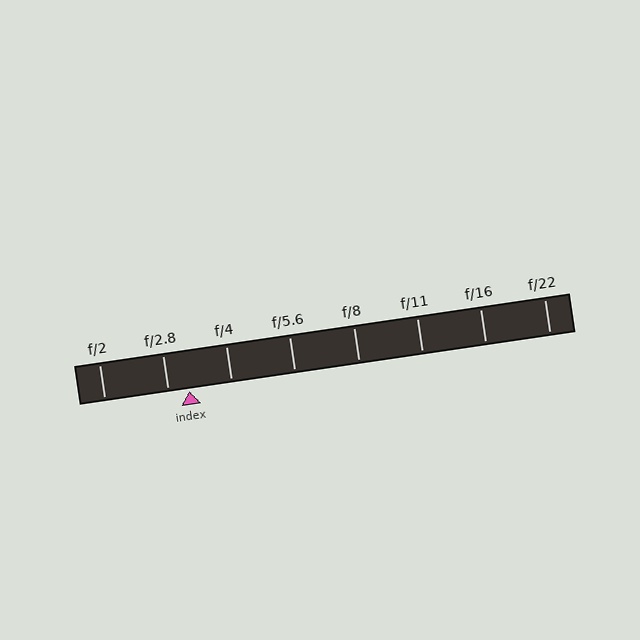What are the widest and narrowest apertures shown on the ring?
The widest aperture shown is f/2 and the narrowest is f/22.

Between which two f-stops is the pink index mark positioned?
The index mark is between f/2.8 and f/4.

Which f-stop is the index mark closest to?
The index mark is closest to f/2.8.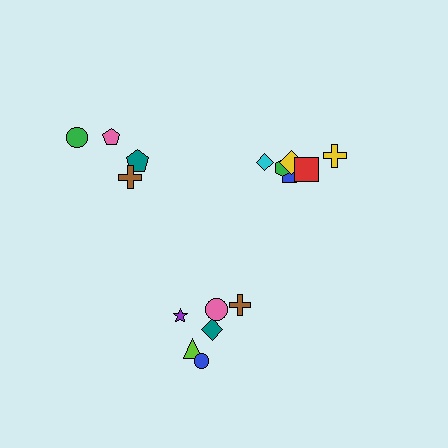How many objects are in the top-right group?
There are 6 objects.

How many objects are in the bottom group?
There are 6 objects.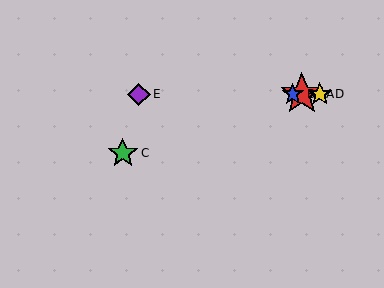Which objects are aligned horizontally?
Objects A, B, D, E are aligned horizontally.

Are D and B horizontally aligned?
Yes, both are at y≈94.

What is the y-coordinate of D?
Object D is at y≈94.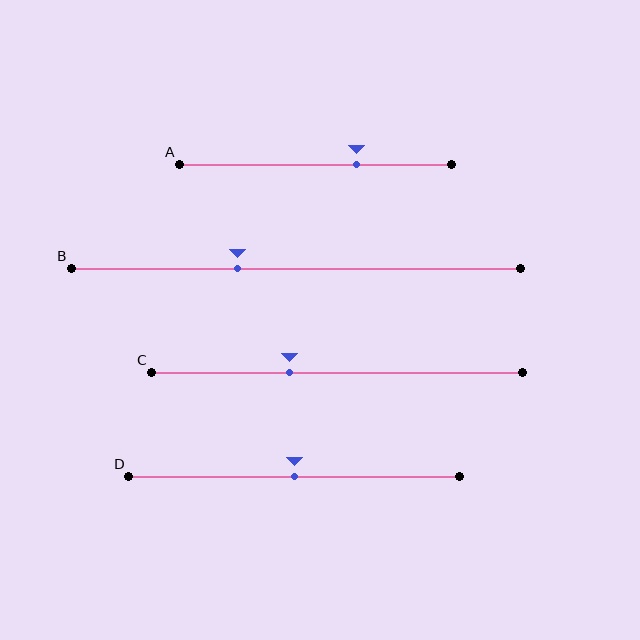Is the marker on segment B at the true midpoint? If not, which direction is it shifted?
No, the marker on segment B is shifted to the left by about 13% of the segment length.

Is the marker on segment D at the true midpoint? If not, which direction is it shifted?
Yes, the marker on segment D is at the true midpoint.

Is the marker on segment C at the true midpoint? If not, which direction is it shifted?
No, the marker on segment C is shifted to the left by about 13% of the segment length.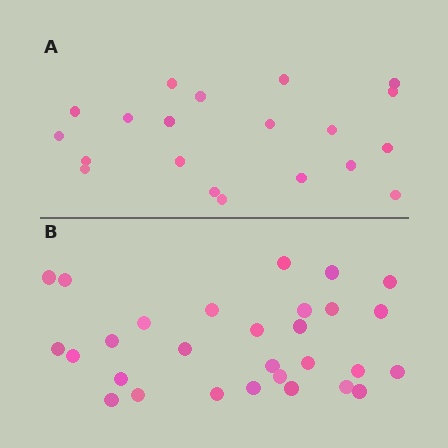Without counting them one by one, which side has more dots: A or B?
Region B (the bottom region) has more dots.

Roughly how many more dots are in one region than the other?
Region B has roughly 8 or so more dots than region A.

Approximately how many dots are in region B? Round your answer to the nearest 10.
About 30 dots. (The exact count is 29, which rounds to 30.)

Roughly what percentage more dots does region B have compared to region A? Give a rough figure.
About 45% more.